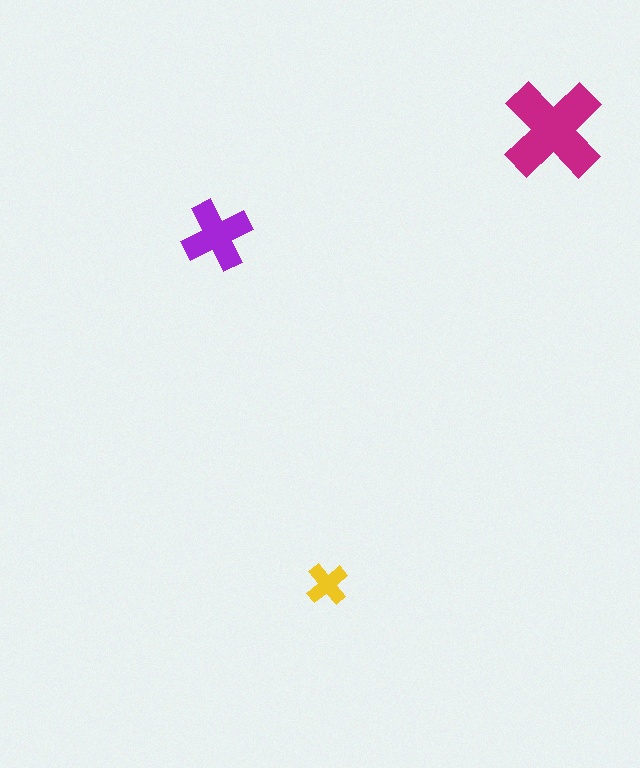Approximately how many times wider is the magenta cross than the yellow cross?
About 2.5 times wider.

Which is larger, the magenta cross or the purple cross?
The magenta one.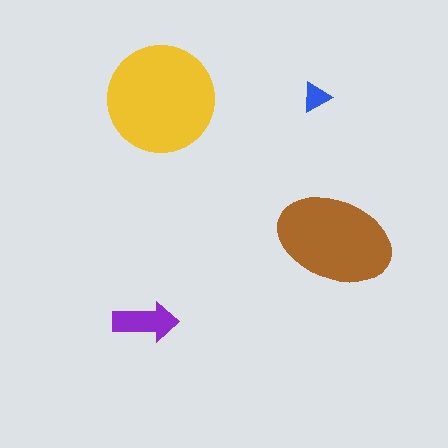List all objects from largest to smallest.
The yellow circle, the brown ellipse, the purple arrow, the blue triangle.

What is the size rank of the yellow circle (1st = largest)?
1st.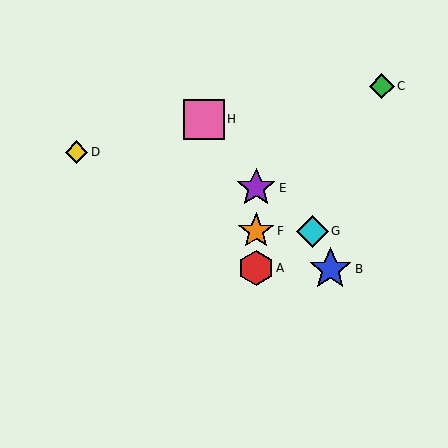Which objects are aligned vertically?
Objects A, E, F are aligned vertically.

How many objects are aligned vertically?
3 objects (A, E, F) are aligned vertically.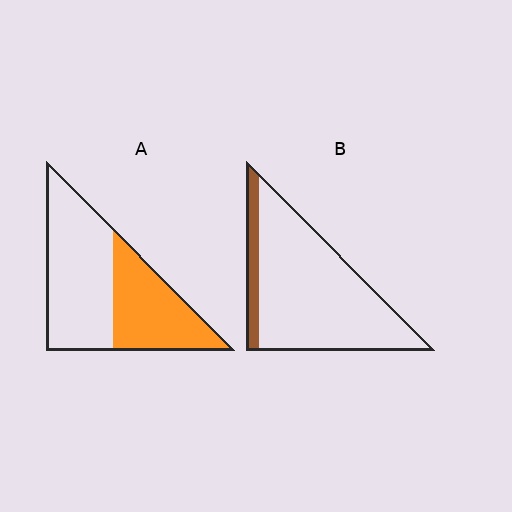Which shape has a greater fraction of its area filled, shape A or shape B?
Shape A.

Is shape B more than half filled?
No.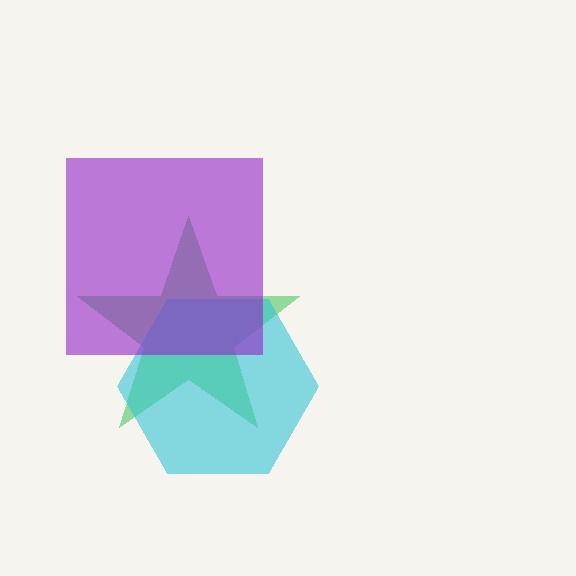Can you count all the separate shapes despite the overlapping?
Yes, there are 3 separate shapes.